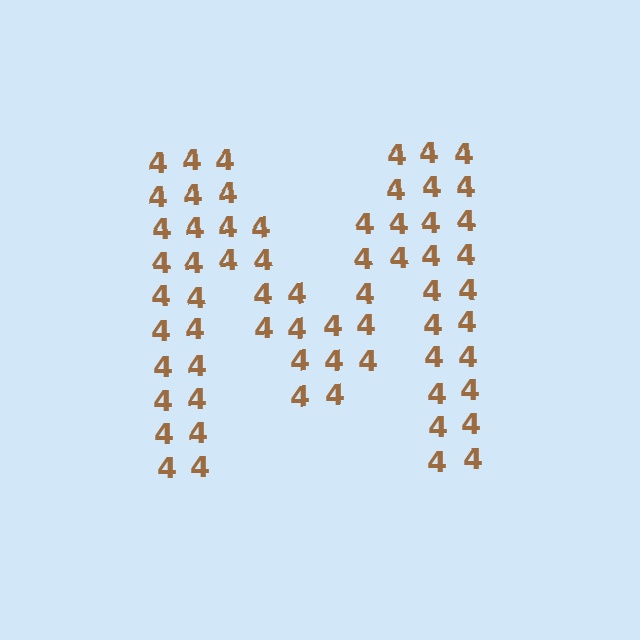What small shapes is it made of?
It is made of small digit 4's.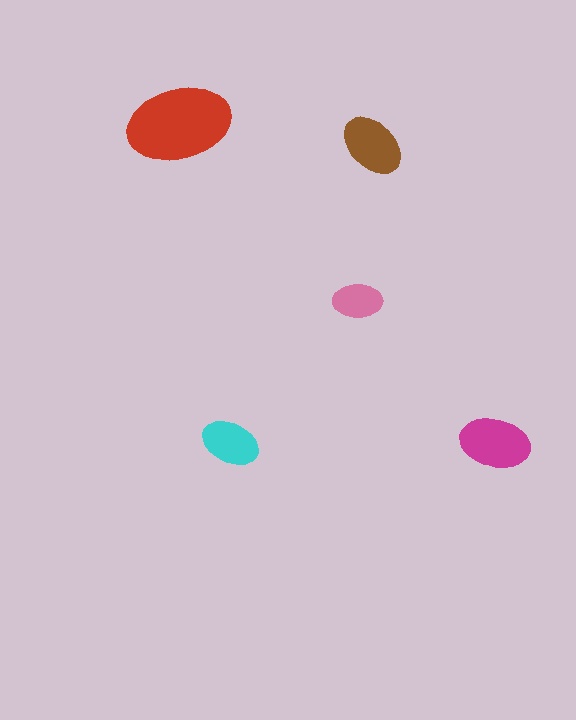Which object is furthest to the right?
The magenta ellipse is rightmost.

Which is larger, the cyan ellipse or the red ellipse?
The red one.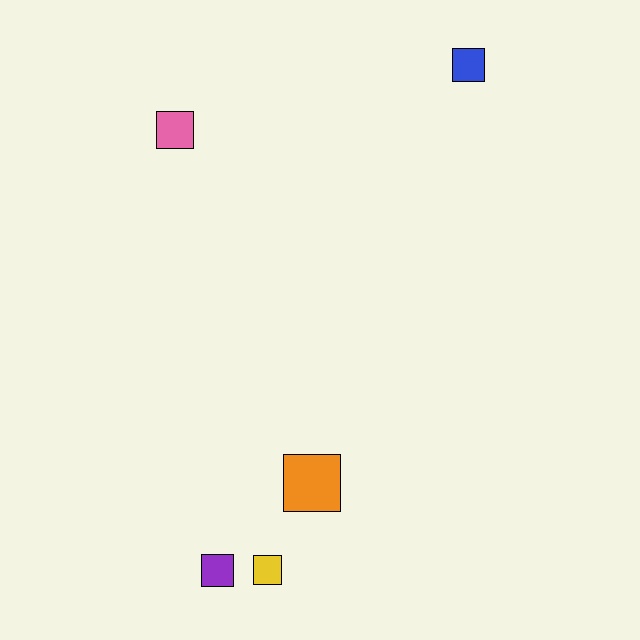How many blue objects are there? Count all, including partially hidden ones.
There is 1 blue object.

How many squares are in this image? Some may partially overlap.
There are 5 squares.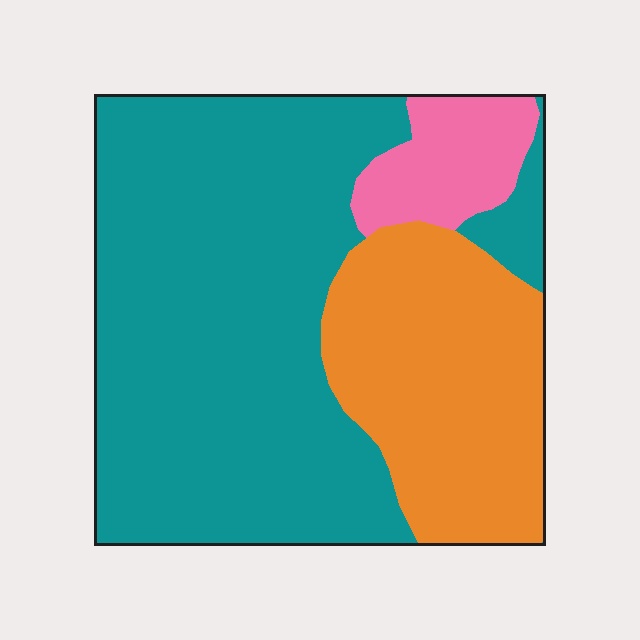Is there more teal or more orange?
Teal.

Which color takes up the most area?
Teal, at roughly 65%.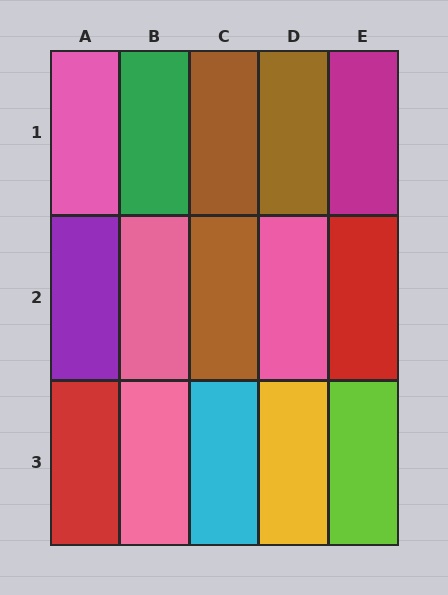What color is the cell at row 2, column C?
Brown.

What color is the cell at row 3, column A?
Red.